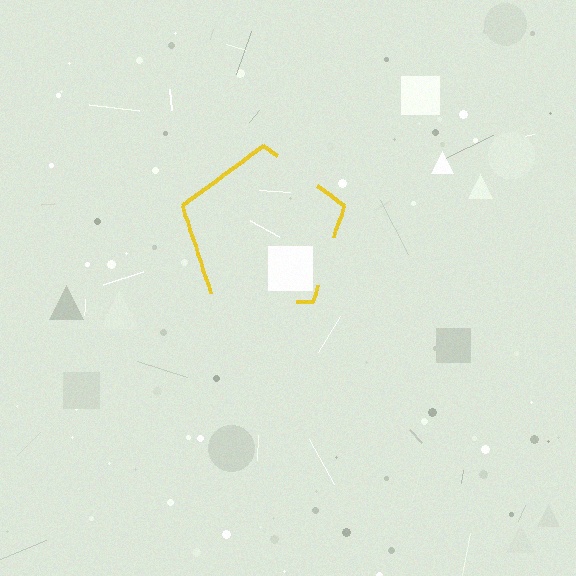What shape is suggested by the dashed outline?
The dashed outline suggests a pentagon.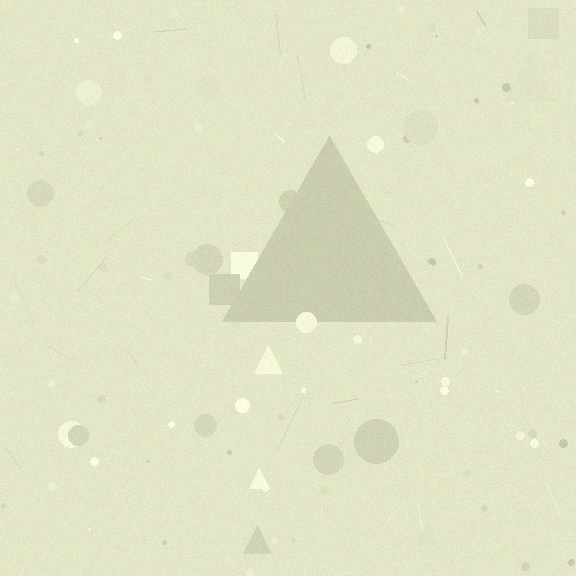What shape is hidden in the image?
A triangle is hidden in the image.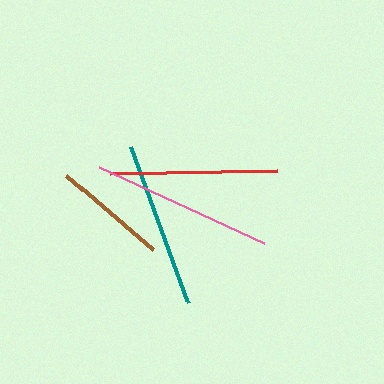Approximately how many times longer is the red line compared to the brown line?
The red line is approximately 1.5 times the length of the brown line.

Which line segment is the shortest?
The brown line is the shortest at approximately 115 pixels.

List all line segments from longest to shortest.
From longest to shortest: pink, red, teal, brown.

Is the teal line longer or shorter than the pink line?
The pink line is longer than the teal line.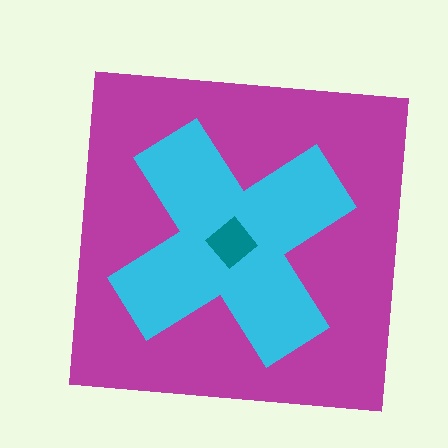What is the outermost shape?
The magenta square.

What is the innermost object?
The teal diamond.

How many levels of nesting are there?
3.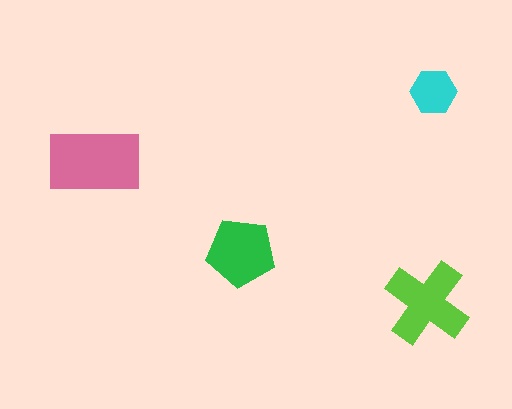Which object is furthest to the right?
The cyan hexagon is rightmost.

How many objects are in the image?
There are 4 objects in the image.